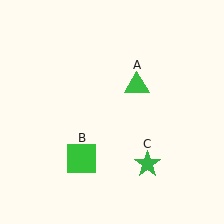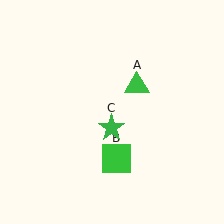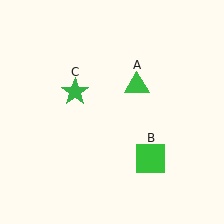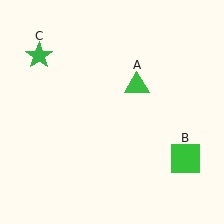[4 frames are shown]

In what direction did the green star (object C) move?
The green star (object C) moved up and to the left.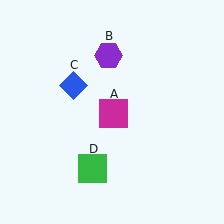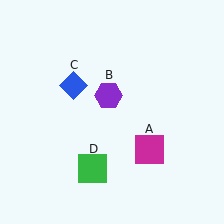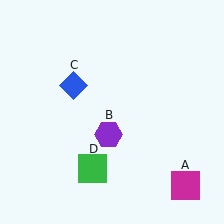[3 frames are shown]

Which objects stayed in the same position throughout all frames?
Blue diamond (object C) and green square (object D) remained stationary.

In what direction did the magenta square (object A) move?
The magenta square (object A) moved down and to the right.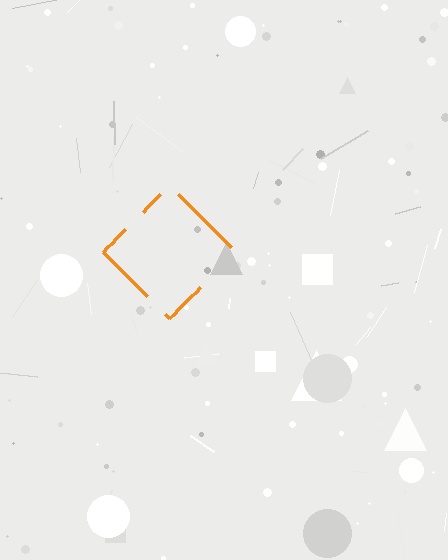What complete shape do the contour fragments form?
The contour fragments form a diamond.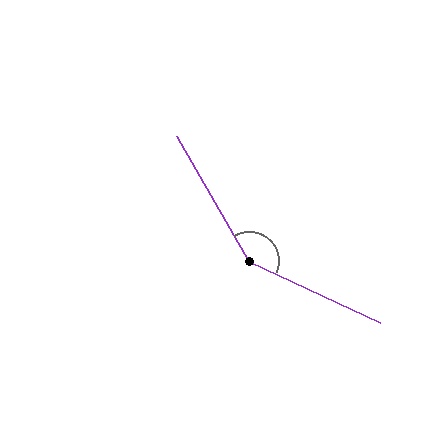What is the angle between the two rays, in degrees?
Approximately 145 degrees.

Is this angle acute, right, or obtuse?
It is obtuse.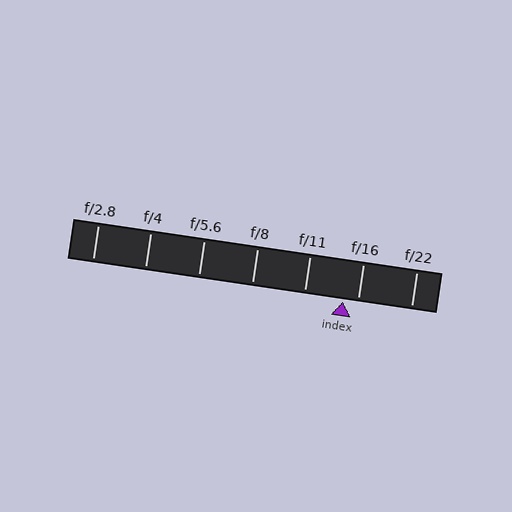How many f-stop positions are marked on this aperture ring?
There are 7 f-stop positions marked.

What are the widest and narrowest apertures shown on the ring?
The widest aperture shown is f/2.8 and the narrowest is f/22.